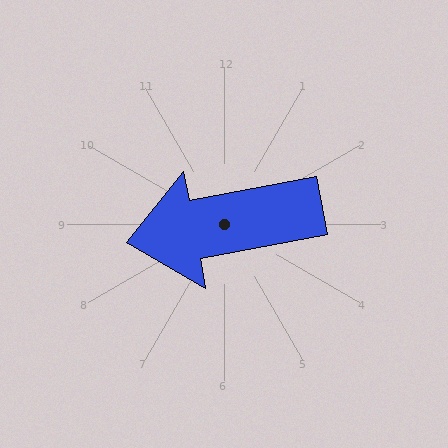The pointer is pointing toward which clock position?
Roughly 9 o'clock.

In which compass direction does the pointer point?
West.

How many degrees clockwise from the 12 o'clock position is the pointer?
Approximately 259 degrees.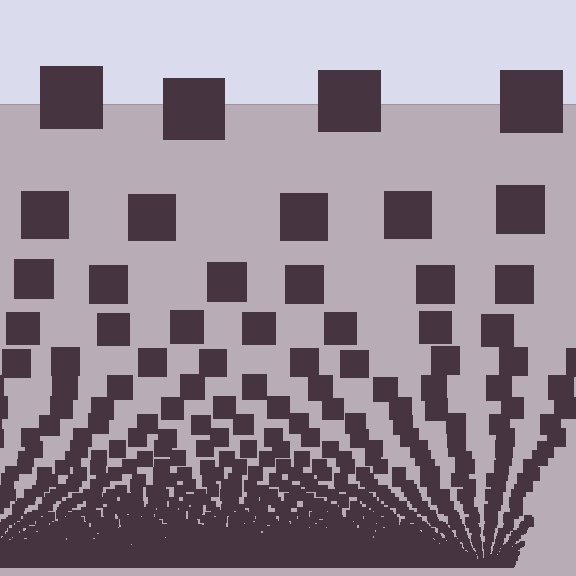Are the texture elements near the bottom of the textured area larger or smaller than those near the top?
Smaller. The gradient is inverted — elements near the bottom are smaller and denser.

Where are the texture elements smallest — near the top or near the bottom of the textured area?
Near the bottom.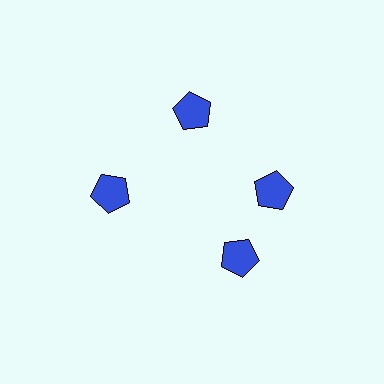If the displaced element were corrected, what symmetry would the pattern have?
It would have 4-fold rotational symmetry — the pattern would map onto itself every 90 degrees.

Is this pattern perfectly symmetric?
No. The 4 blue pentagons are arranged in a ring, but one element near the 6 o'clock position is rotated out of alignment along the ring, breaking the 4-fold rotational symmetry.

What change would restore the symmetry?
The symmetry would be restored by rotating it back into even spacing with its neighbors so that all 4 pentagons sit at equal angles and equal distance from the center.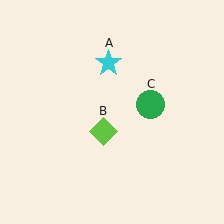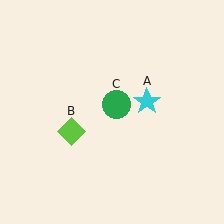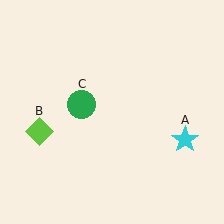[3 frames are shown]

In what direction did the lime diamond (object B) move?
The lime diamond (object B) moved left.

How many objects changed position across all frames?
3 objects changed position: cyan star (object A), lime diamond (object B), green circle (object C).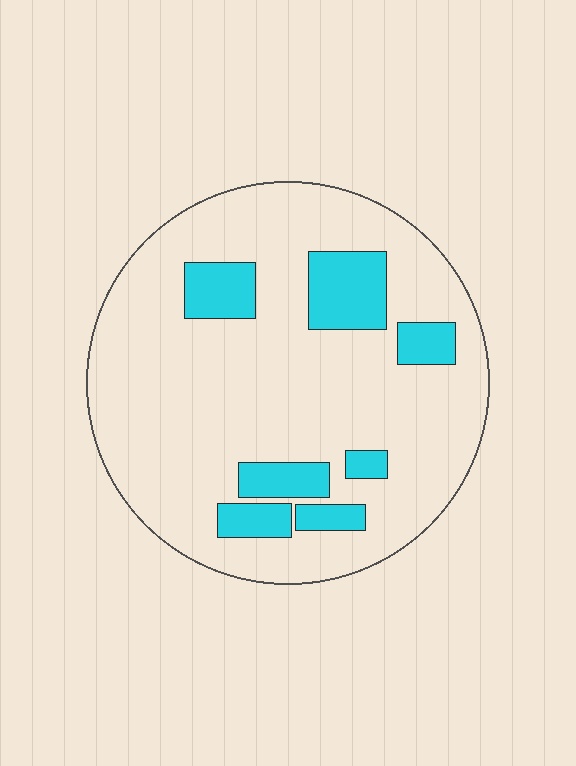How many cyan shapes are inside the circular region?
7.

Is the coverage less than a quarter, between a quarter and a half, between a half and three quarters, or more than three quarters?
Less than a quarter.